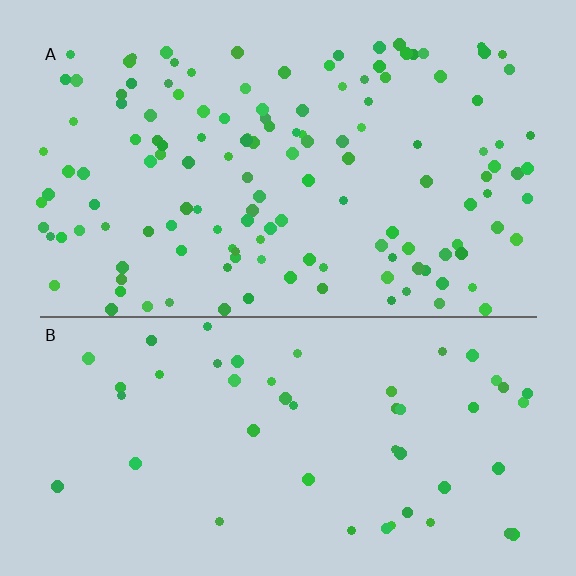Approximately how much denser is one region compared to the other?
Approximately 2.7× — region A over region B.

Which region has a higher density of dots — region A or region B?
A (the top).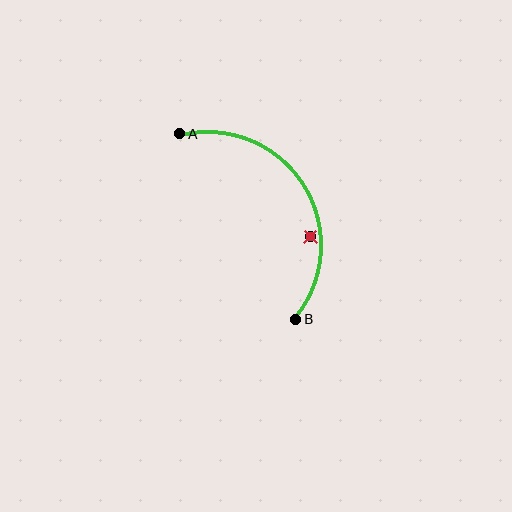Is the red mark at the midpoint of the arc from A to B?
No — the red mark does not lie on the arc at all. It sits slightly inside the curve.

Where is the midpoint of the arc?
The arc midpoint is the point on the curve farthest from the straight line joining A and B. It sits to the right of that line.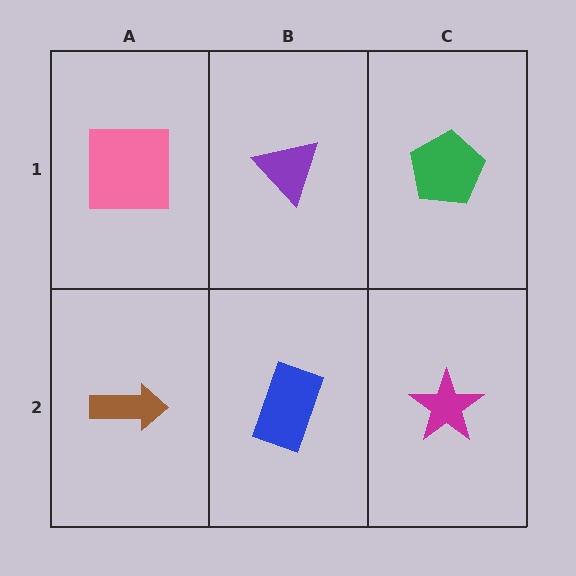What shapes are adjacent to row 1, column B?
A blue rectangle (row 2, column B), a pink square (row 1, column A), a green pentagon (row 1, column C).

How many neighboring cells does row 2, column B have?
3.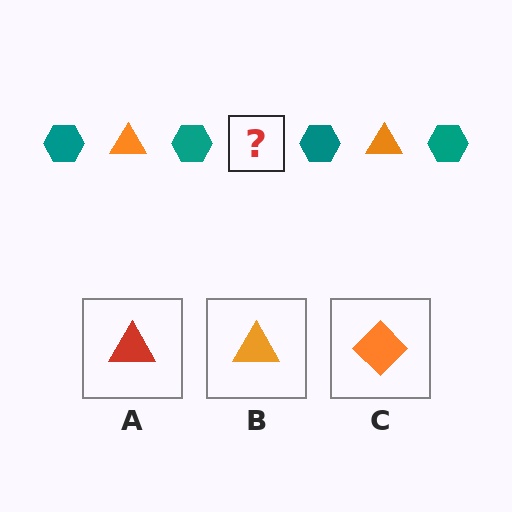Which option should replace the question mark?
Option B.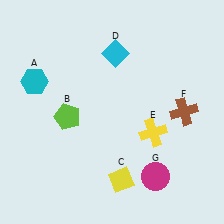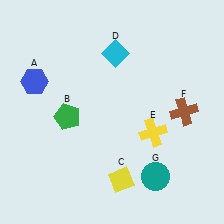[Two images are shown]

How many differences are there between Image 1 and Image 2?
There are 3 differences between the two images.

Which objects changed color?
A changed from cyan to blue. B changed from lime to green. G changed from magenta to teal.